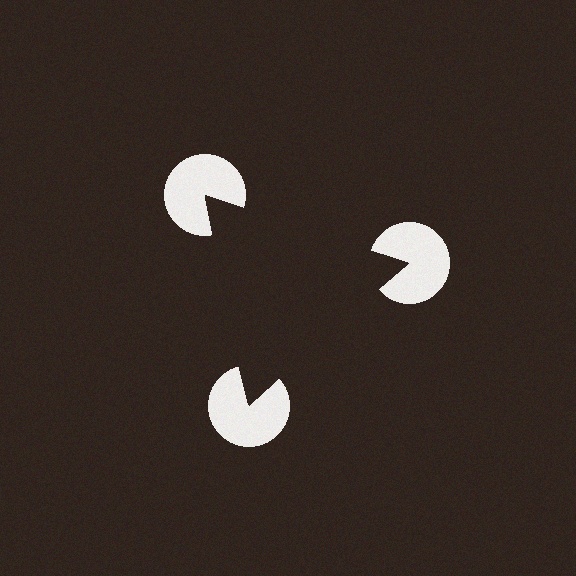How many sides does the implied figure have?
3 sides.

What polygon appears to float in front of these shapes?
An illusory triangle — its edges are inferred from the aligned wedge cuts in the pac-man discs, not physically drawn.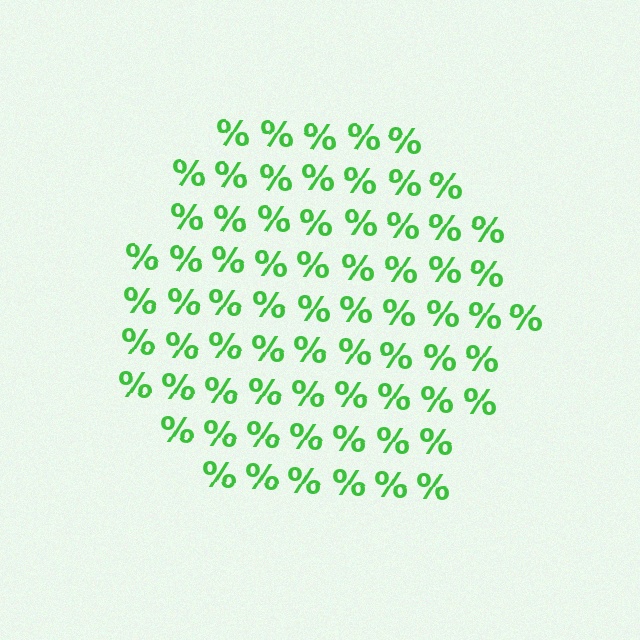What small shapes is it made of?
It is made of small percent signs.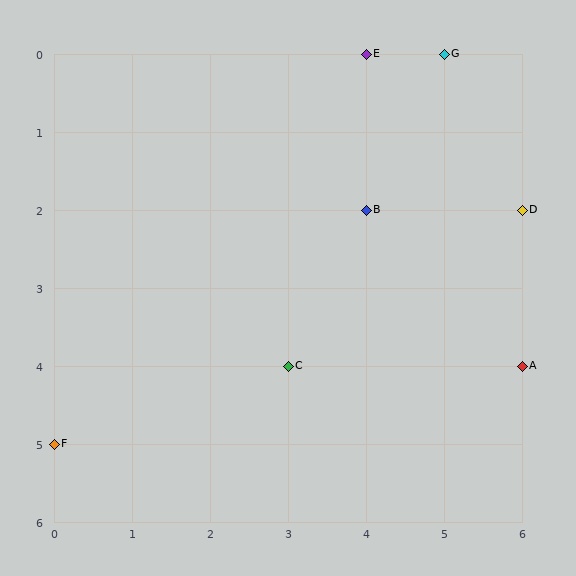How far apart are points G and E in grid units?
Points G and E are 1 column apart.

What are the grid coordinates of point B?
Point B is at grid coordinates (4, 2).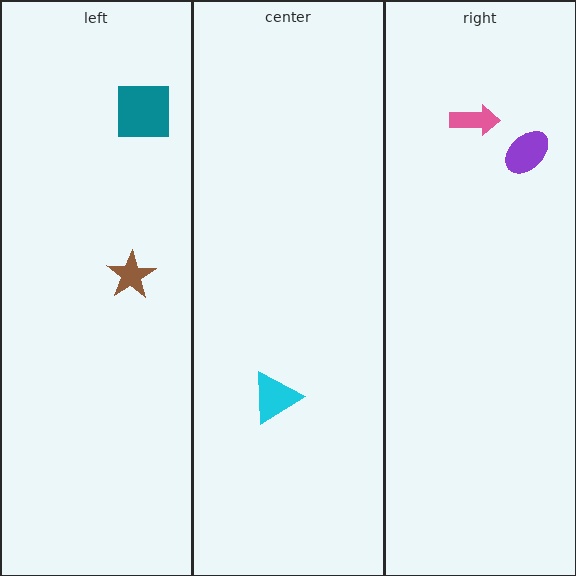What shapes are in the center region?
The cyan triangle.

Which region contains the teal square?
The left region.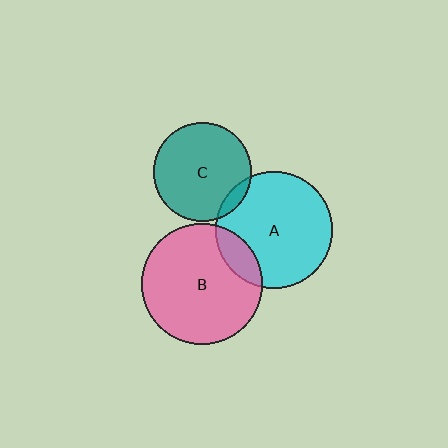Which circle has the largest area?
Circle B (pink).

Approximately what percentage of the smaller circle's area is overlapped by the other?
Approximately 10%.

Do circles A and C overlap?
Yes.